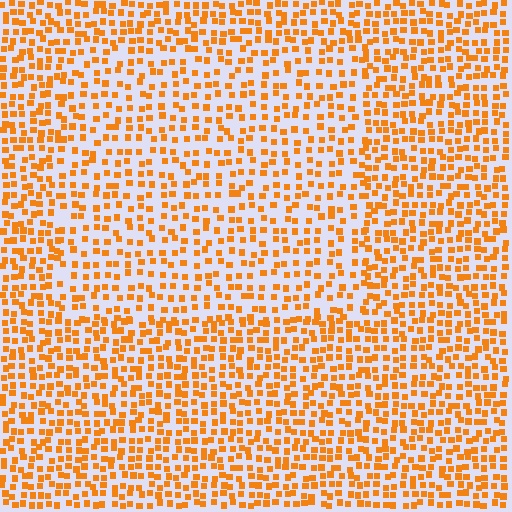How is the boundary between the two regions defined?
The boundary is defined by a change in element density (approximately 1.5x ratio). All elements are the same color, size, and shape.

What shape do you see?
I see a rectangle.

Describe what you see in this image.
The image contains small orange elements arranged at two different densities. A rectangle-shaped region is visible where the elements are less densely packed than the surrounding area.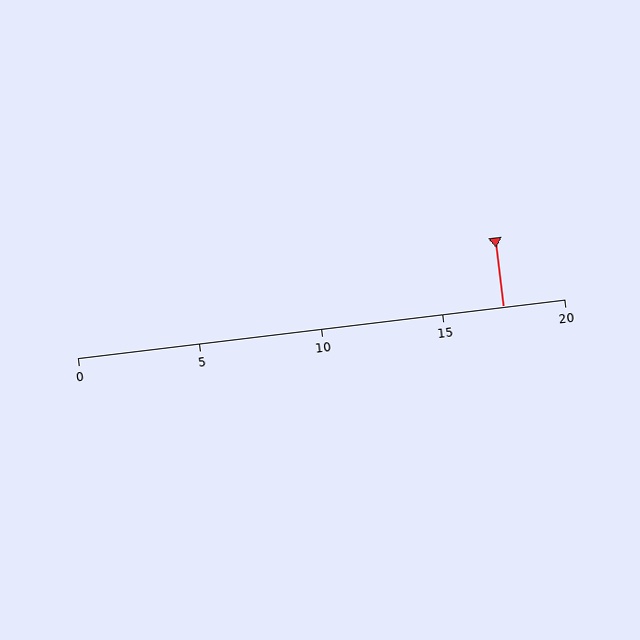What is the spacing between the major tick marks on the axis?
The major ticks are spaced 5 apart.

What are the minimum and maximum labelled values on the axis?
The axis runs from 0 to 20.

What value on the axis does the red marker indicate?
The marker indicates approximately 17.5.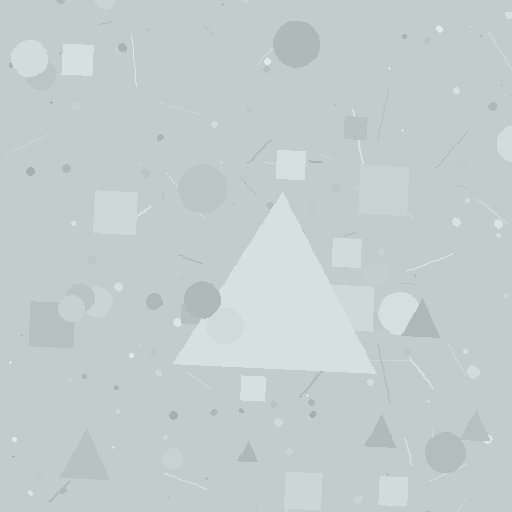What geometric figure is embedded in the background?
A triangle is embedded in the background.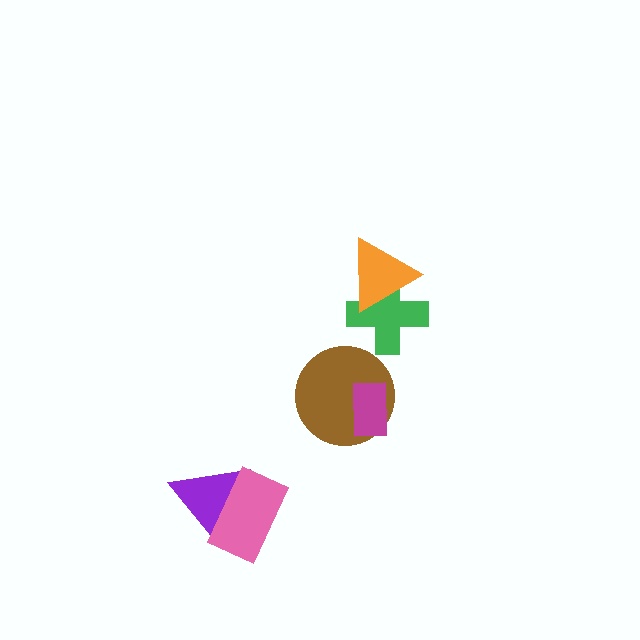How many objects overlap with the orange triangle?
1 object overlaps with the orange triangle.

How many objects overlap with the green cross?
1 object overlaps with the green cross.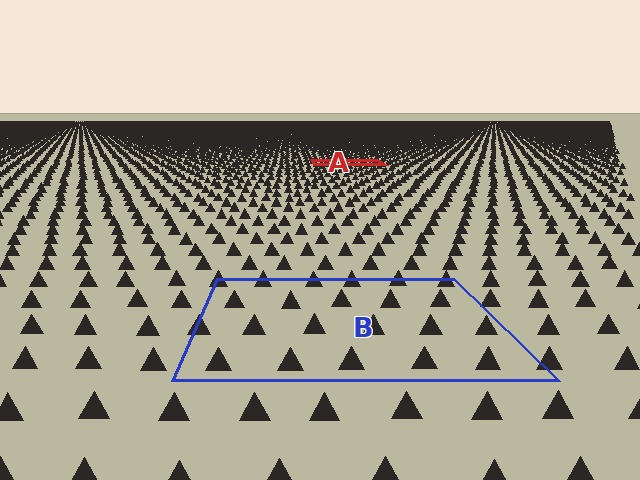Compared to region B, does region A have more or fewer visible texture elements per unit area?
Region A has more texture elements per unit area — they are packed more densely because it is farther away.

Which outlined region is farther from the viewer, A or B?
Region A is farther from the viewer — the texture elements inside it appear smaller and more densely packed.